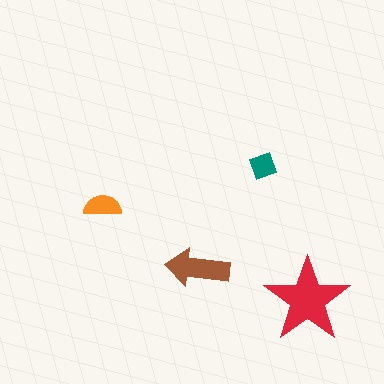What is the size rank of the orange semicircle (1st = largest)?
3rd.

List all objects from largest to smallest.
The red star, the brown arrow, the orange semicircle, the teal diamond.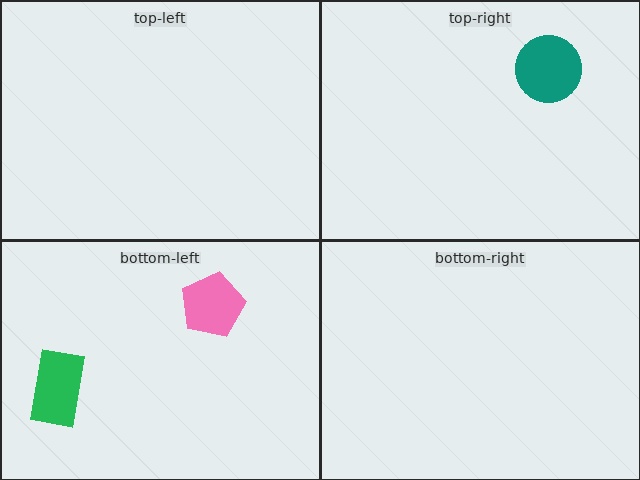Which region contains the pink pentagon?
The bottom-left region.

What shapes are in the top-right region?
The teal circle.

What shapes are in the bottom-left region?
The green rectangle, the pink pentagon.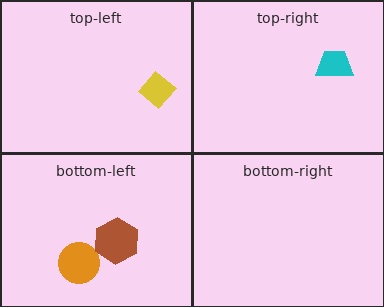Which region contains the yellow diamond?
The top-left region.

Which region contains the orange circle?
The bottom-left region.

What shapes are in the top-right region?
The cyan trapezoid.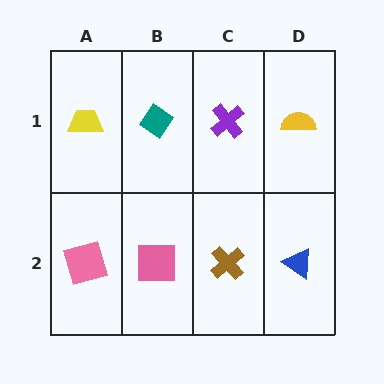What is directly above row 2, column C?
A purple cross.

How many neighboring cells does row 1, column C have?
3.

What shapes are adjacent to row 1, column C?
A brown cross (row 2, column C), a teal diamond (row 1, column B), a yellow semicircle (row 1, column D).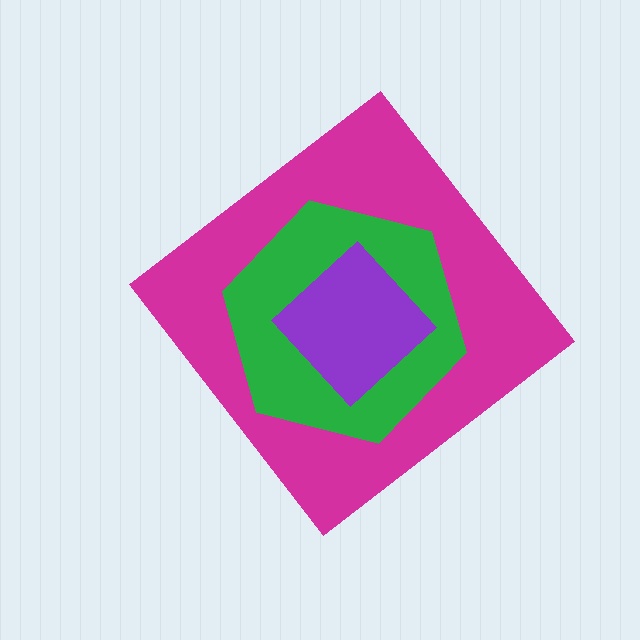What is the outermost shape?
The magenta diamond.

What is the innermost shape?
The purple diamond.